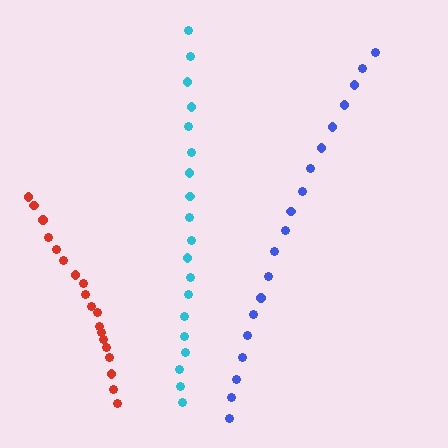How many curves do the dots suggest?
There are 3 distinct paths.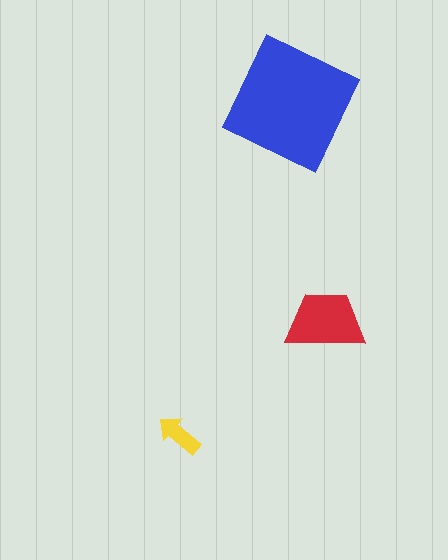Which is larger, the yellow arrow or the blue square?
The blue square.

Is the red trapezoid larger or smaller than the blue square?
Smaller.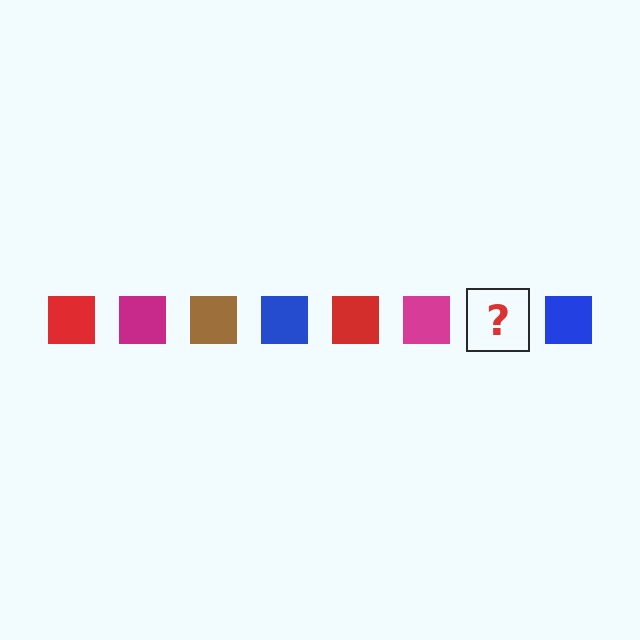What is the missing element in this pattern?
The missing element is a brown square.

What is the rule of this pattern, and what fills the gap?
The rule is that the pattern cycles through red, magenta, brown, blue squares. The gap should be filled with a brown square.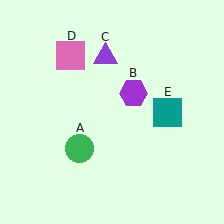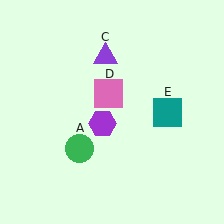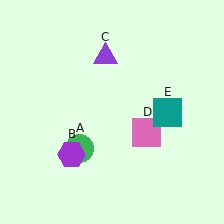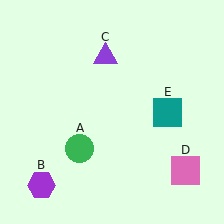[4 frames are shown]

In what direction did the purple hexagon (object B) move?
The purple hexagon (object B) moved down and to the left.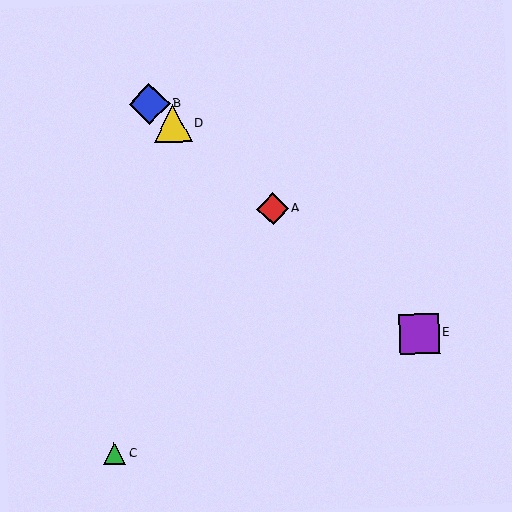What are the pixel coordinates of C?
Object C is at (114, 454).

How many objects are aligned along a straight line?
4 objects (A, B, D, E) are aligned along a straight line.